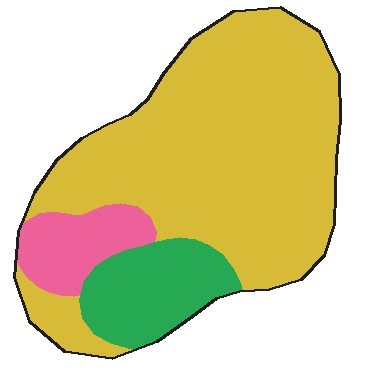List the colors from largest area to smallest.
From largest to smallest: yellow, green, pink.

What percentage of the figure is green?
Green covers 16% of the figure.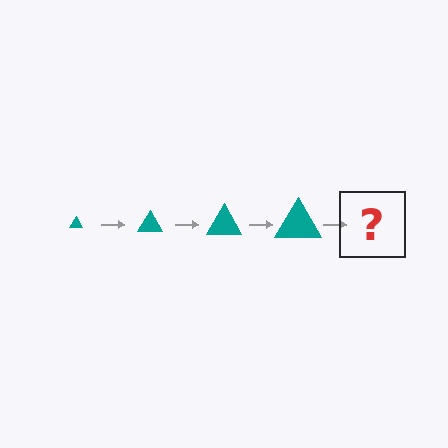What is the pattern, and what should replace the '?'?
The pattern is that the triangle gets progressively larger each step. The '?' should be a teal triangle, larger than the previous one.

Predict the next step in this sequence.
The next step is a teal triangle, larger than the previous one.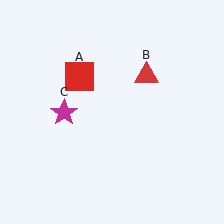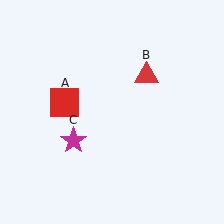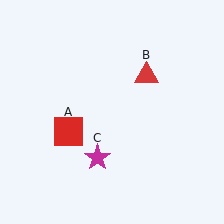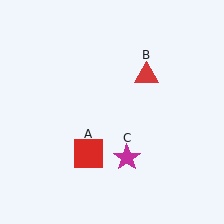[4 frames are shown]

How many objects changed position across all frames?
2 objects changed position: red square (object A), magenta star (object C).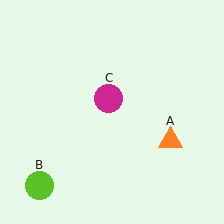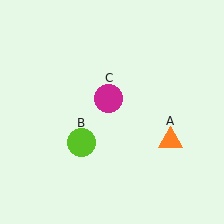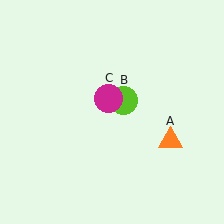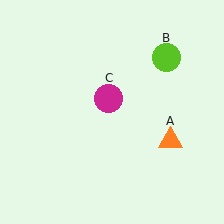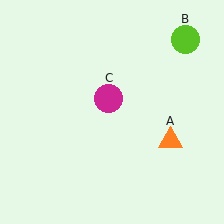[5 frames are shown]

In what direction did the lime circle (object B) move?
The lime circle (object B) moved up and to the right.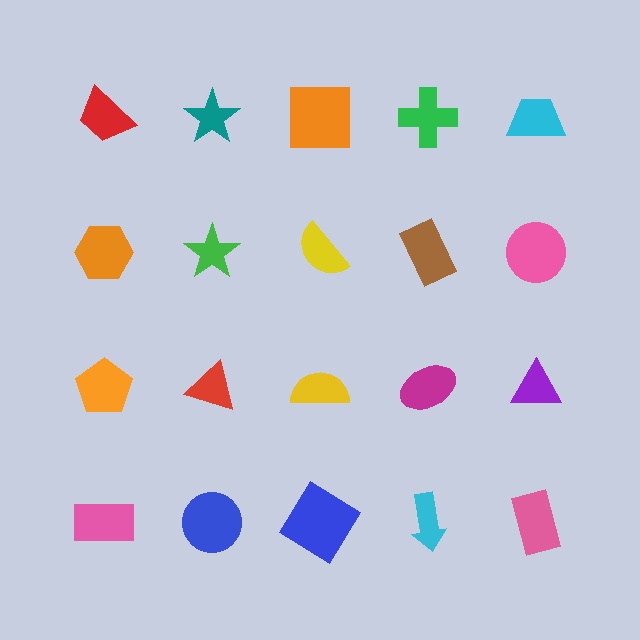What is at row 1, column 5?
A cyan trapezoid.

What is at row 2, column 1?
An orange hexagon.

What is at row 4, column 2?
A blue circle.